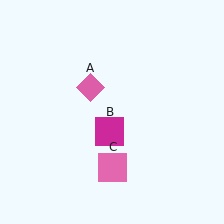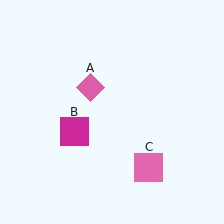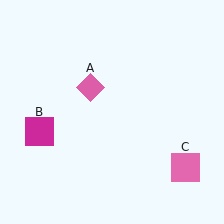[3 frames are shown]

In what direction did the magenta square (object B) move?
The magenta square (object B) moved left.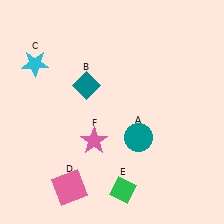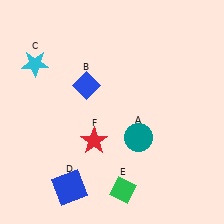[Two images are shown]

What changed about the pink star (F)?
In Image 1, F is pink. In Image 2, it changed to red.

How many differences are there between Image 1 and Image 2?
There are 3 differences between the two images.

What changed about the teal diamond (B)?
In Image 1, B is teal. In Image 2, it changed to blue.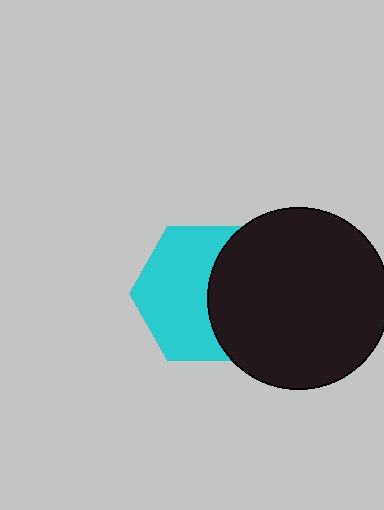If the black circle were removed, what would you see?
You would see the complete cyan hexagon.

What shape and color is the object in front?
The object in front is a black circle.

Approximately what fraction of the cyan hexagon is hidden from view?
Roughly 41% of the cyan hexagon is hidden behind the black circle.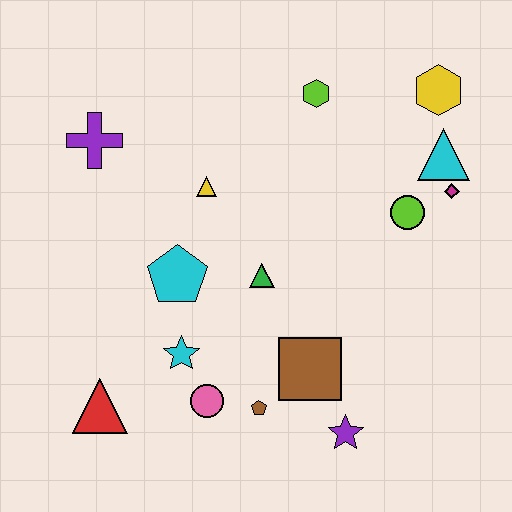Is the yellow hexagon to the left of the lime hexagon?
No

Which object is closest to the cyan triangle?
The magenta diamond is closest to the cyan triangle.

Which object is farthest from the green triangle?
The yellow hexagon is farthest from the green triangle.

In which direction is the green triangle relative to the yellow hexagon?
The green triangle is below the yellow hexagon.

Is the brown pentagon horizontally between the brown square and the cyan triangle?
No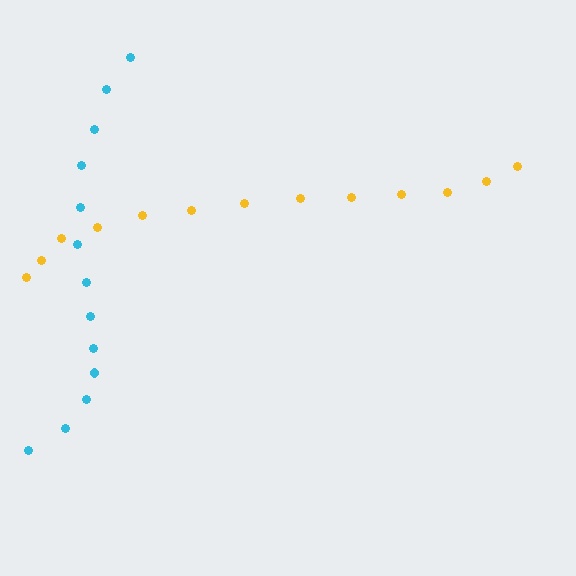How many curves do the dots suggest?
There are 2 distinct paths.